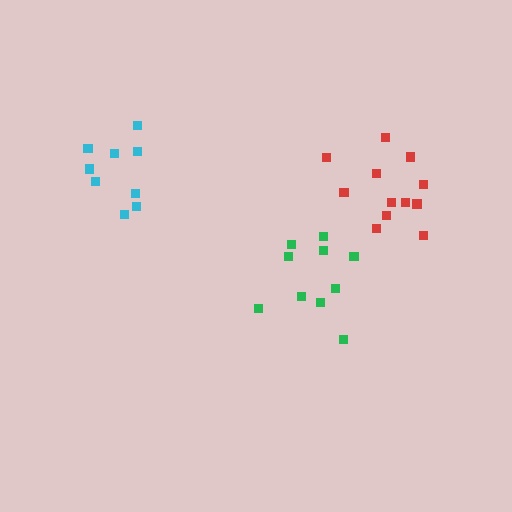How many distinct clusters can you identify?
There are 3 distinct clusters.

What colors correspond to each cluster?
The clusters are colored: red, green, cyan.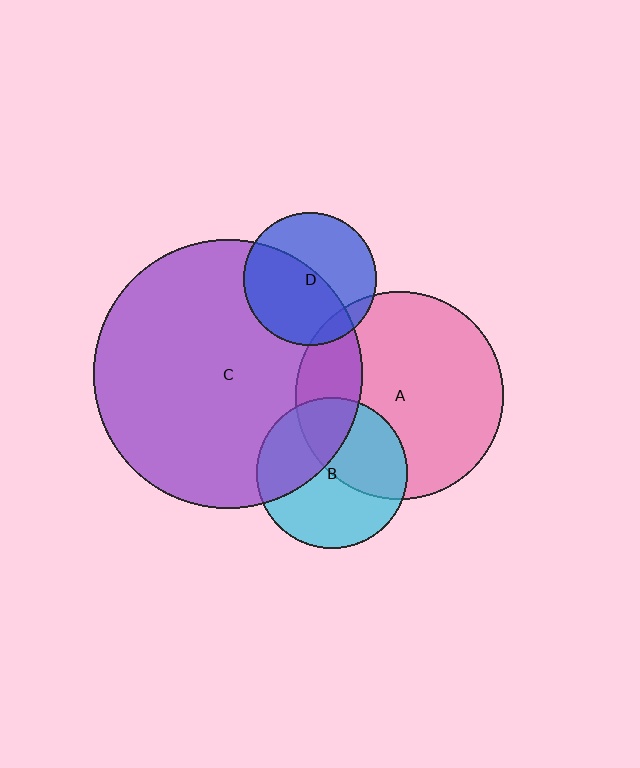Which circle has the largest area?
Circle C (purple).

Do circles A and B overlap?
Yes.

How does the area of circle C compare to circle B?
Approximately 3.2 times.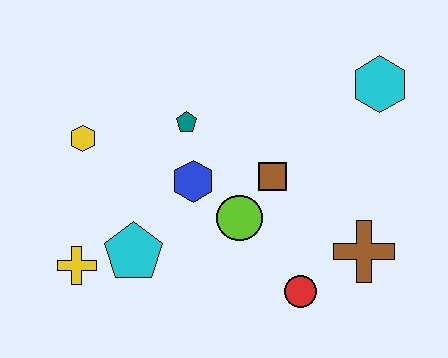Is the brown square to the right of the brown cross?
No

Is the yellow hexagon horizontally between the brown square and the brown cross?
No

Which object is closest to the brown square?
The lime circle is closest to the brown square.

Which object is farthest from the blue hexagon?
The cyan hexagon is farthest from the blue hexagon.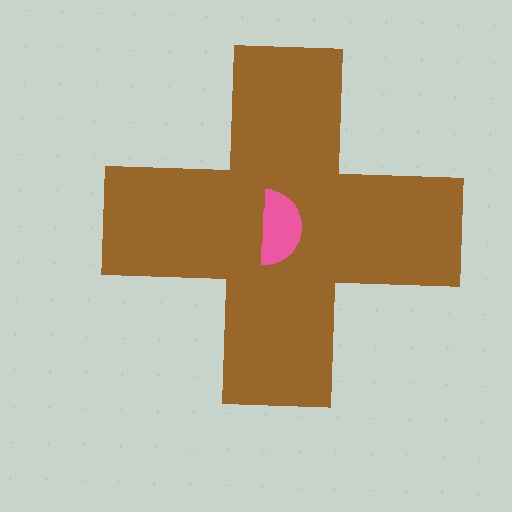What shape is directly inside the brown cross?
The pink semicircle.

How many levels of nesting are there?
2.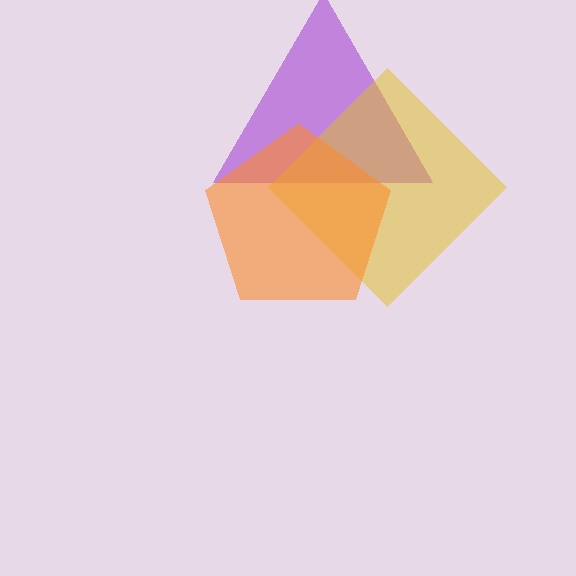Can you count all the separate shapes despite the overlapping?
Yes, there are 3 separate shapes.